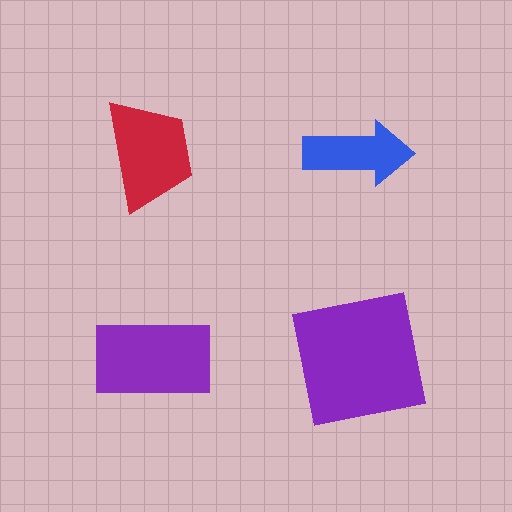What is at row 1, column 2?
A blue arrow.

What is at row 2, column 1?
A purple rectangle.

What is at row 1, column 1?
A red trapezoid.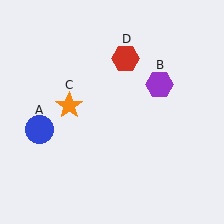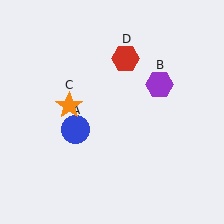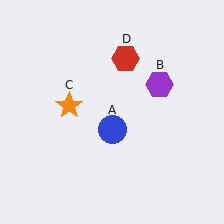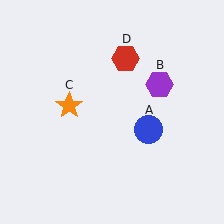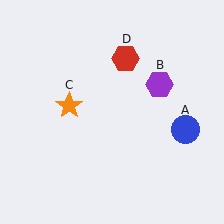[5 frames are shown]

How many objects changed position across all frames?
1 object changed position: blue circle (object A).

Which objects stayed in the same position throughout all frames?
Purple hexagon (object B) and orange star (object C) and red hexagon (object D) remained stationary.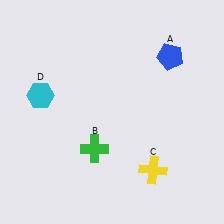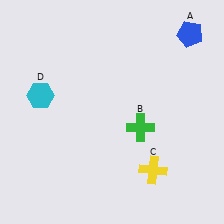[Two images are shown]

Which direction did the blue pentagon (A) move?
The blue pentagon (A) moved up.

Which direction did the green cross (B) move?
The green cross (B) moved right.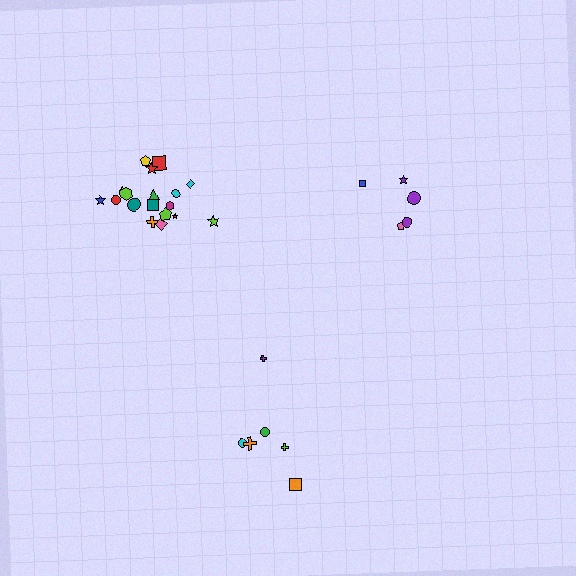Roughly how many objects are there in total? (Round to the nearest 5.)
Roughly 30 objects in total.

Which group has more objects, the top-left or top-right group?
The top-left group.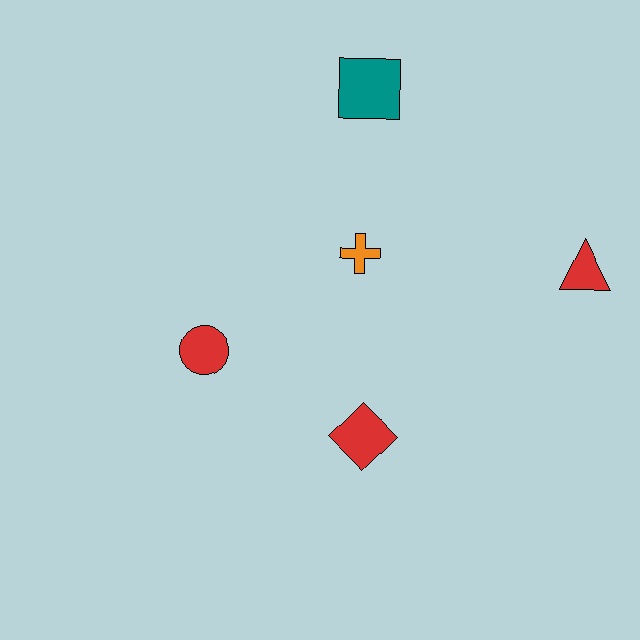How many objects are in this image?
There are 5 objects.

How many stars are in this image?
There are no stars.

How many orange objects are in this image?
There is 1 orange object.